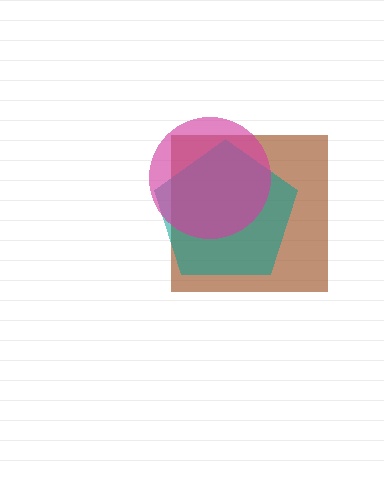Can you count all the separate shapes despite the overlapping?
Yes, there are 3 separate shapes.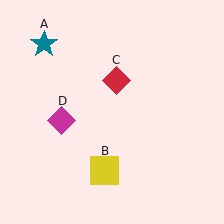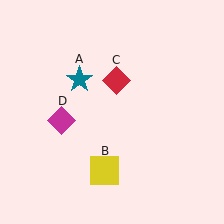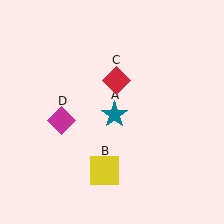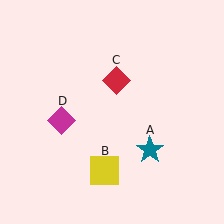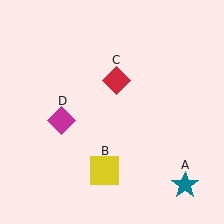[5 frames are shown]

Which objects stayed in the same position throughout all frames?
Yellow square (object B) and red diamond (object C) and magenta diamond (object D) remained stationary.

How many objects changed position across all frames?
1 object changed position: teal star (object A).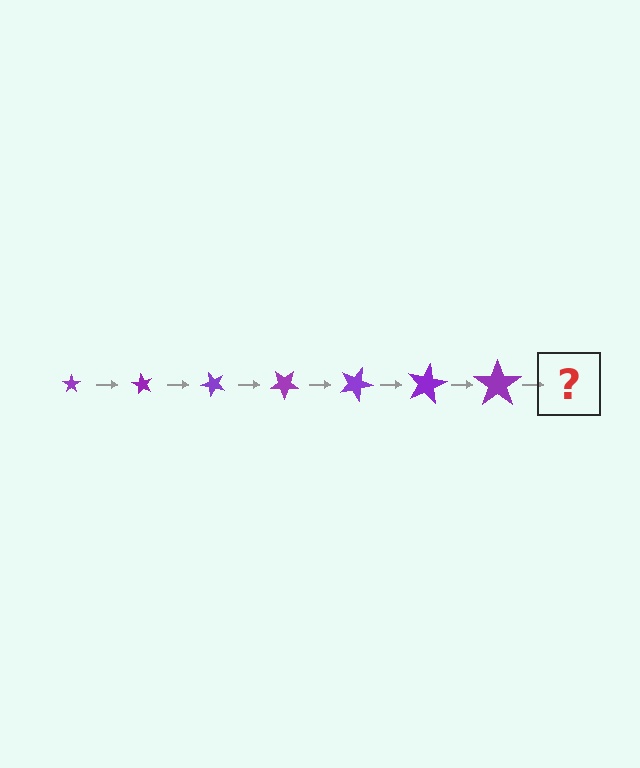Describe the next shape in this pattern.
It should be a star, larger than the previous one and rotated 420 degrees from the start.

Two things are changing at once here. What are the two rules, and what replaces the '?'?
The two rules are that the star grows larger each step and it rotates 60 degrees each step. The '?' should be a star, larger than the previous one and rotated 420 degrees from the start.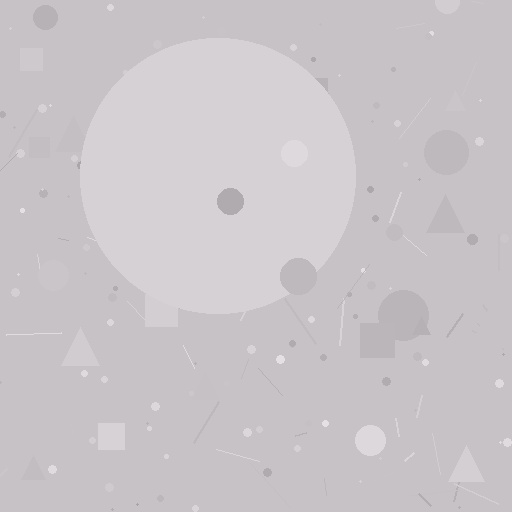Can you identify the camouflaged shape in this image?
The camouflaged shape is a circle.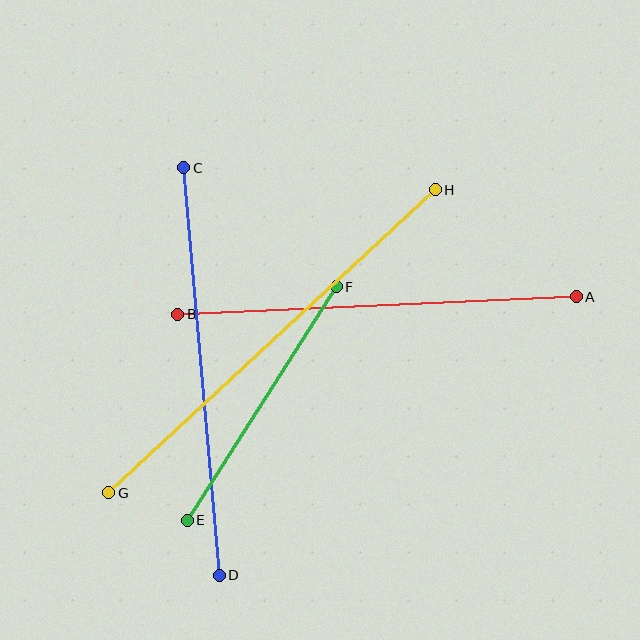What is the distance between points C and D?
The distance is approximately 409 pixels.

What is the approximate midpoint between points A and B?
The midpoint is at approximately (377, 305) pixels.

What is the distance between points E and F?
The distance is approximately 277 pixels.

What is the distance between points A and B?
The distance is approximately 399 pixels.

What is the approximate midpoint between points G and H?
The midpoint is at approximately (272, 341) pixels.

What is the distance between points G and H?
The distance is approximately 445 pixels.